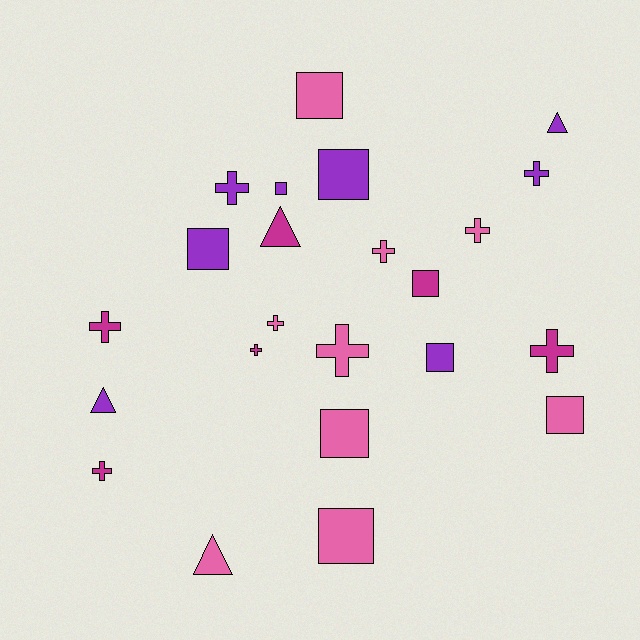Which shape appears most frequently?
Cross, with 10 objects.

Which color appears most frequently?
Pink, with 9 objects.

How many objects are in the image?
There are 23 objects.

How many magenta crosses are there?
There are 4 magenta crosses.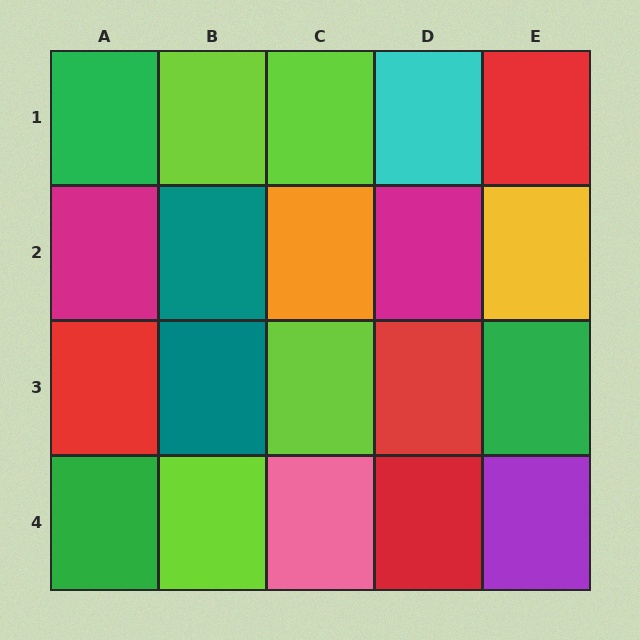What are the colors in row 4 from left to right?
Green, lime, pink, red, purple.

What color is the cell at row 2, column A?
Magenta.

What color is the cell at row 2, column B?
Teal.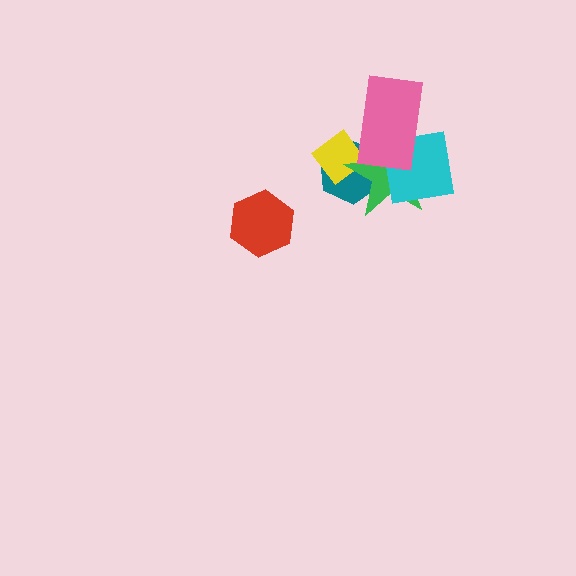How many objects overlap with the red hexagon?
0 objects overlap with the red hexagon.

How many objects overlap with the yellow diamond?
3 objects overlap with the yellow diamond.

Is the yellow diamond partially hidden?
Yes, it is partially covered by another shape.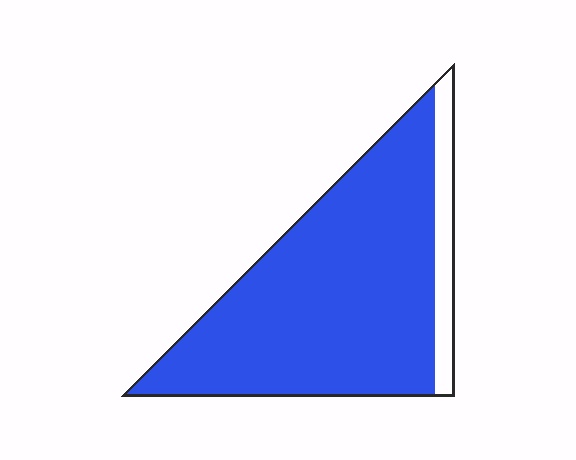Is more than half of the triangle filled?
Yes.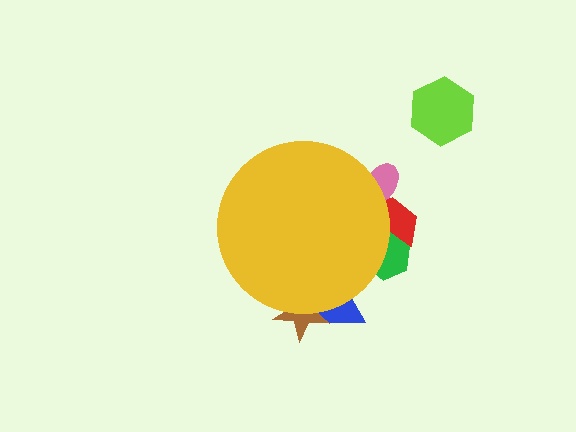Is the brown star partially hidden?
Yes, the brown star is partially hidden behind the yellow circle.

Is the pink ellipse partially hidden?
Yes, the pink ellipse is partially hidden behind the yellow circle.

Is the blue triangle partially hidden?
Yes, the blue triangle is partially hidden behind the yellow circle.